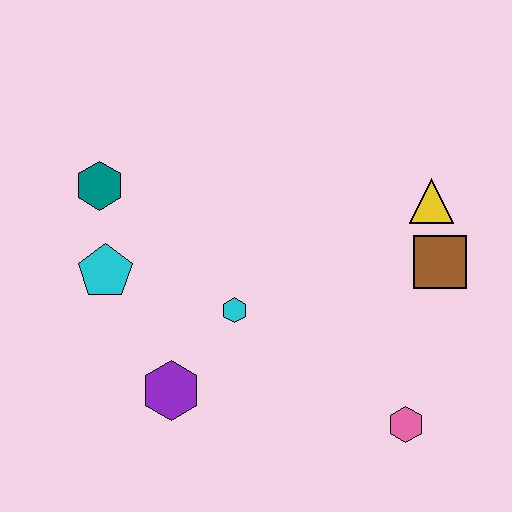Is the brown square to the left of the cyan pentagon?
No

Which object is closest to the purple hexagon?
The cyan hexagon is closest to the purple hexagon.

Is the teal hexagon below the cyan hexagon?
No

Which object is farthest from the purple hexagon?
The yellow triangle is farthest from the purple hexagon.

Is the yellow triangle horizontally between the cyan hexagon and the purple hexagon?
No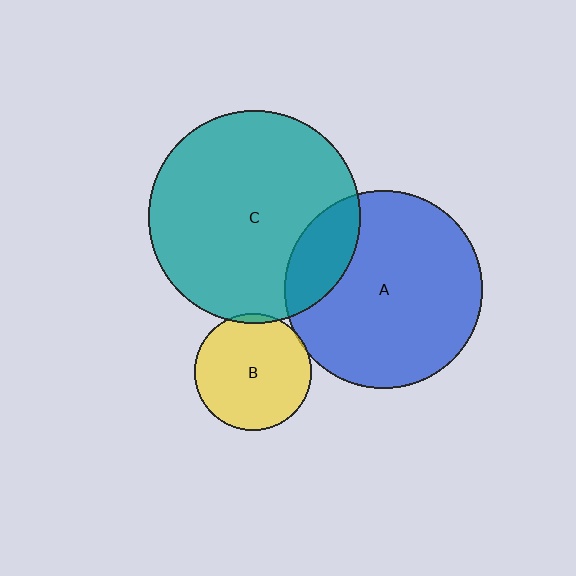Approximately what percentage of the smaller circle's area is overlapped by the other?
Approximately 5%.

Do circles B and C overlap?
Yes.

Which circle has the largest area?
Circle C (teal).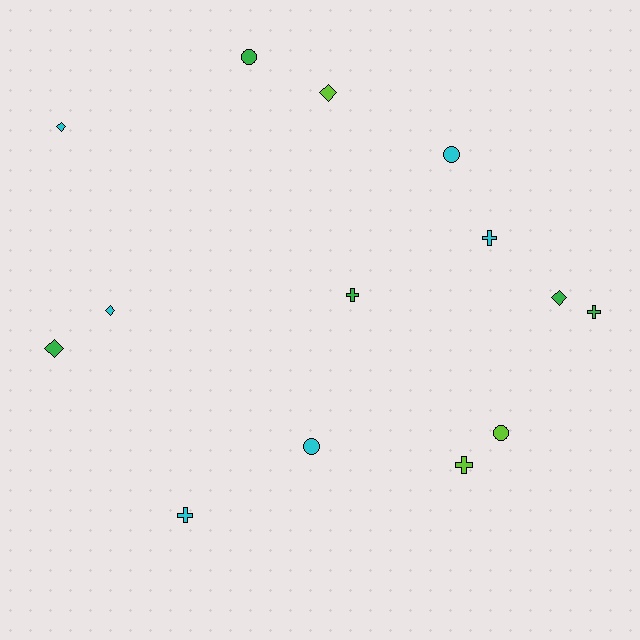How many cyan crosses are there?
There are 2 cyan crosses.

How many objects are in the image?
There are 14 objects.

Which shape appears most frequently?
Diamond, with 5 objects.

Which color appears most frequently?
Cyan, with 6 objects.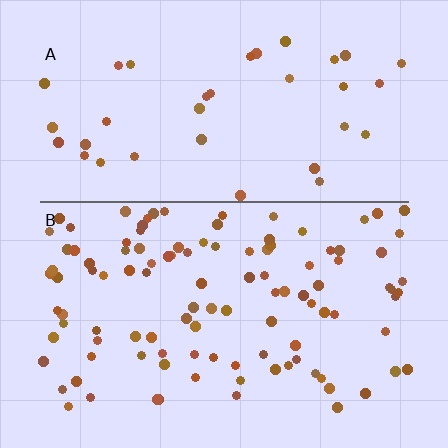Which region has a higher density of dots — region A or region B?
B (the bottom).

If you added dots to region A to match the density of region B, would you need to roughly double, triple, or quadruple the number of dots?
Approximately triple.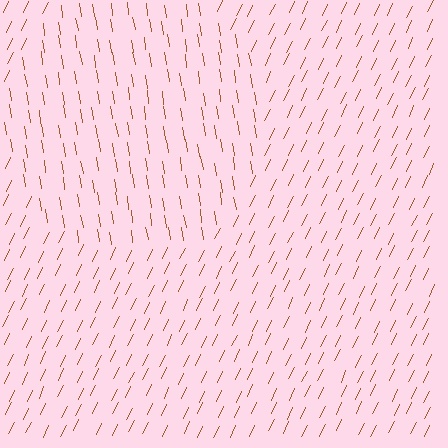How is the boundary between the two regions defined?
The boundary is defined purely by a change in line orientation (approximately 35 degrees difference). All lines are the same color and thickness.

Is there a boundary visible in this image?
Yes, there is a texture boundary formed by a change in line orientation.